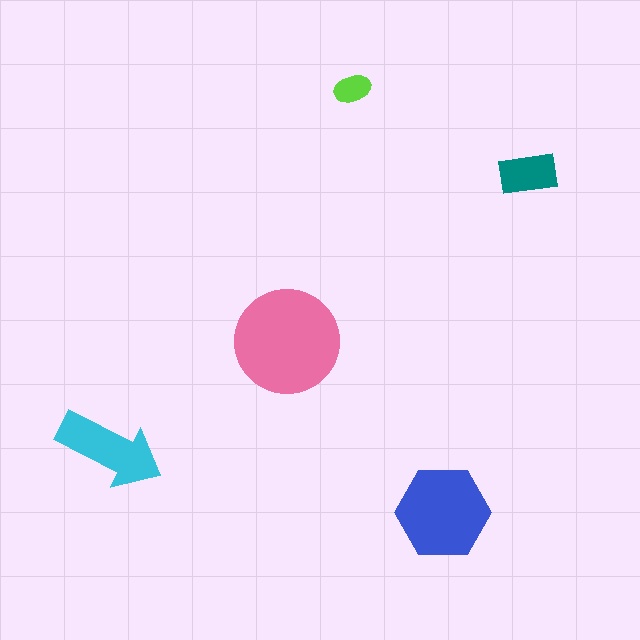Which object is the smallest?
The lime ellipse.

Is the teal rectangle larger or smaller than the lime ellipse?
Larger.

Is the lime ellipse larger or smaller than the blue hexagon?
Smaller.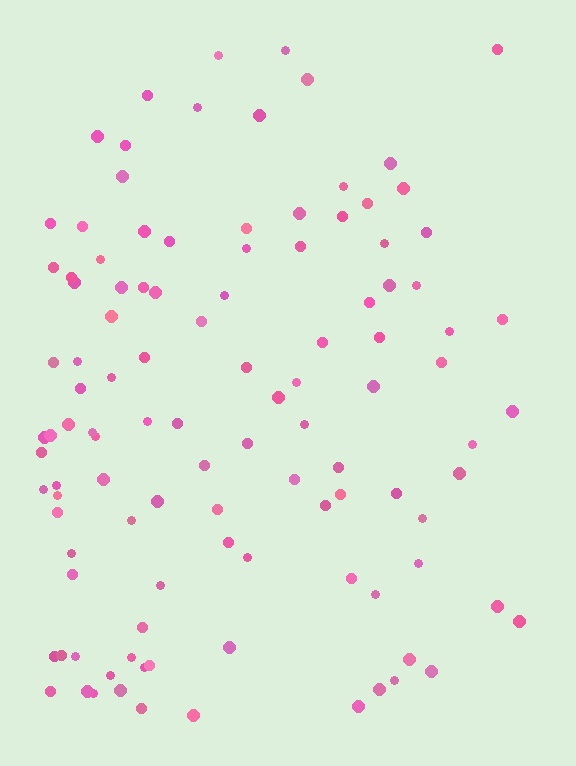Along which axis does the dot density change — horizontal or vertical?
Horizontal.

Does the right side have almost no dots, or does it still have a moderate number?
Still a moderate number, just noticeably fewer than the left.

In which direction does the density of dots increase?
From right to left, with the left side densest.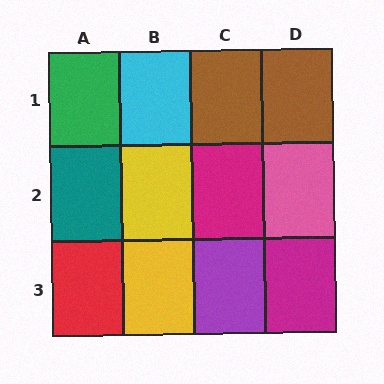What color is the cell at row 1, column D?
Brown.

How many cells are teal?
1 cell is teal.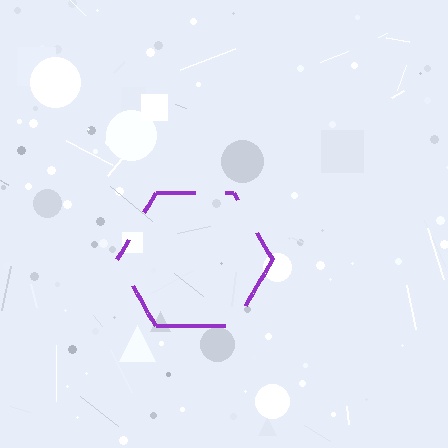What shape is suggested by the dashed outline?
The dashed outline suggests a hexagon.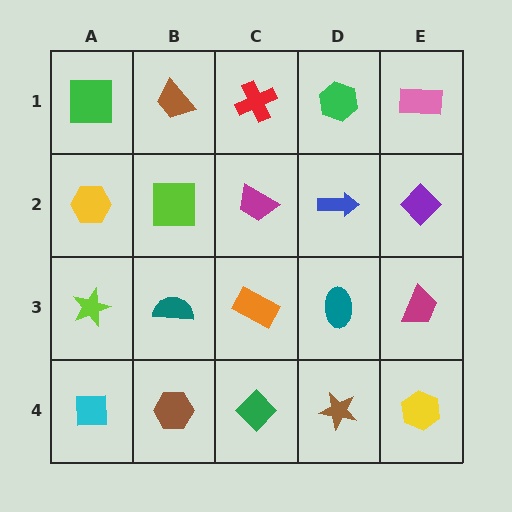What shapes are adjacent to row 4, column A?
A lime star (row 3, column A), a brown hexagon (row 4, column B).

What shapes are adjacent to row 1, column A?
A yellow hexagon (row 2, column A), a brown trapezoid (row 1, column B).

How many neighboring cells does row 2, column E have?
3.